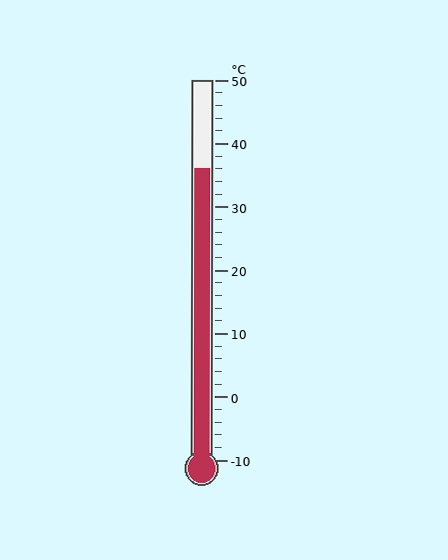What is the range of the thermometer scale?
The thermometer scale ranges from -10°C to 50°C.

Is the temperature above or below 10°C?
The temperature is above 10°C.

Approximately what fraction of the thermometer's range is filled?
The thermometer is filled to approximately 75% of its range.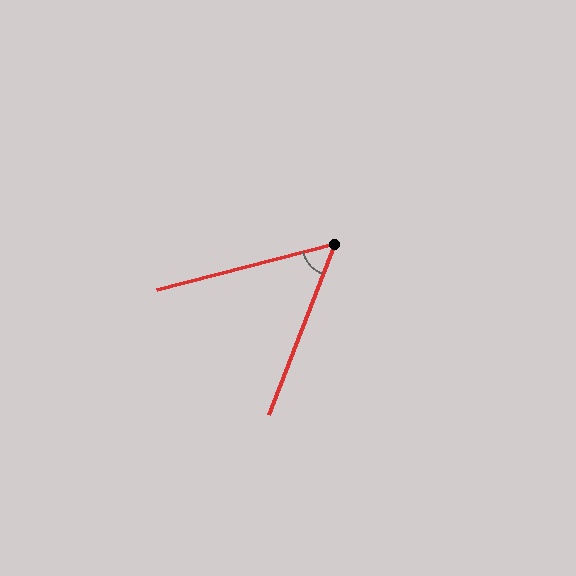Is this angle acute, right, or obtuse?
It is acute.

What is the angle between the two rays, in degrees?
Approximately 54 degrees.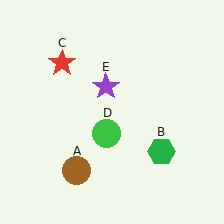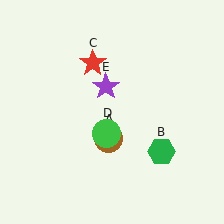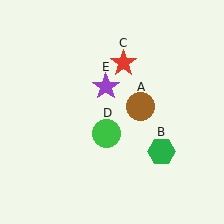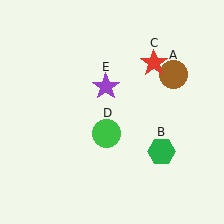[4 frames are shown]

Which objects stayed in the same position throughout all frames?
Green hexagon (object B) and green circle (object D) and purple star (object E) remained stationary.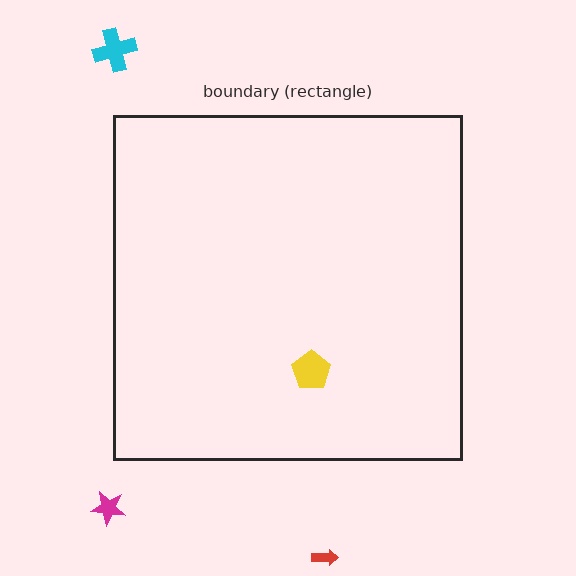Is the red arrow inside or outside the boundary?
Outside.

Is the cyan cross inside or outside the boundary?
Outside.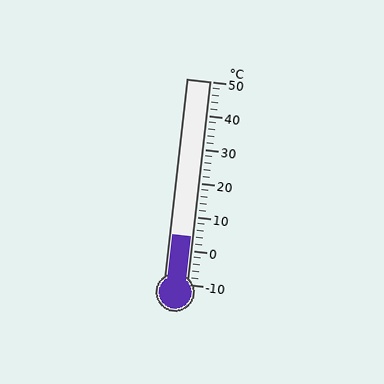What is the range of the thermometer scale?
The thermometer scale ranges from -10°C to 50°C.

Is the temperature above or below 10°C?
The temperature is below 10°C.